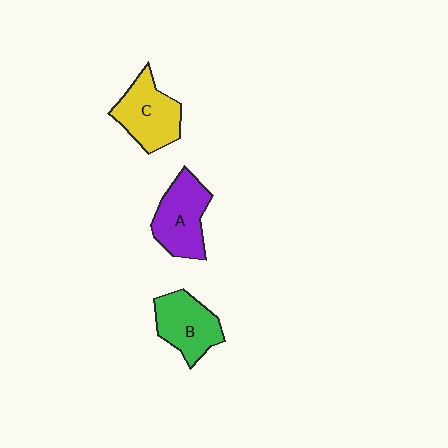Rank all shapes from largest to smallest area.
From largest to smallest: A (purple), C (yellow), B (green).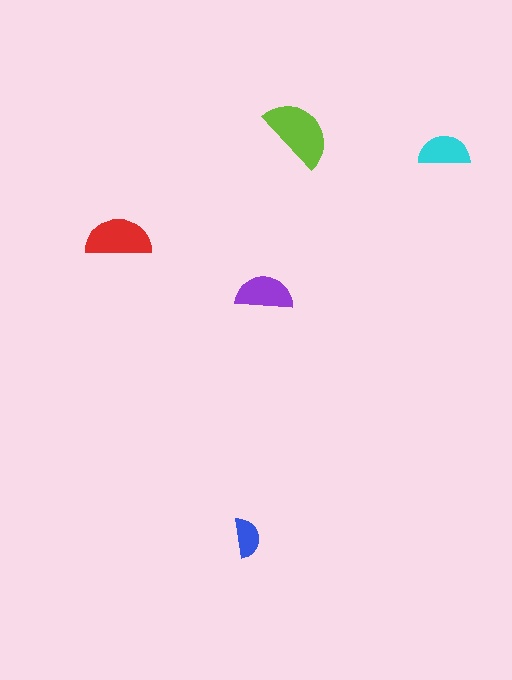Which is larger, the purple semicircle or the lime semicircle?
The lime one.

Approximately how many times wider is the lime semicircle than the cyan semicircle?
About 1.5 times wider.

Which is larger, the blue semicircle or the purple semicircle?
The purple one.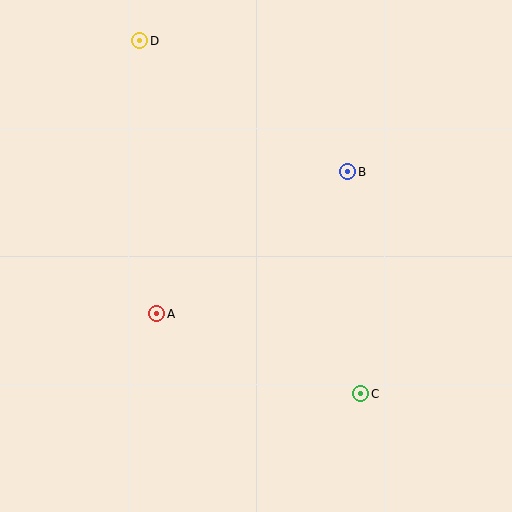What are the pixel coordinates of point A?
Point A is at (157, 314).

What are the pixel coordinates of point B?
Point B is at (348, 172).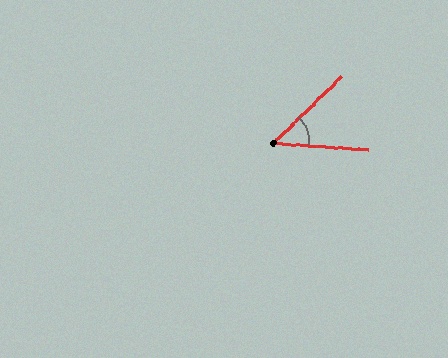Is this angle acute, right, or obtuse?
It is acute.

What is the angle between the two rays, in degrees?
Approximately 49 degrees.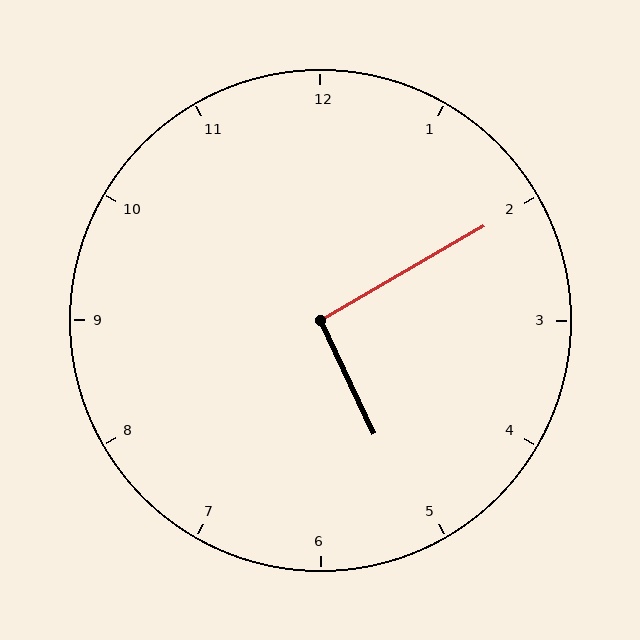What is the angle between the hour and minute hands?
Approximately 95 degrees.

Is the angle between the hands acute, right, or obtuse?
It is right.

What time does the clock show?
5:10.